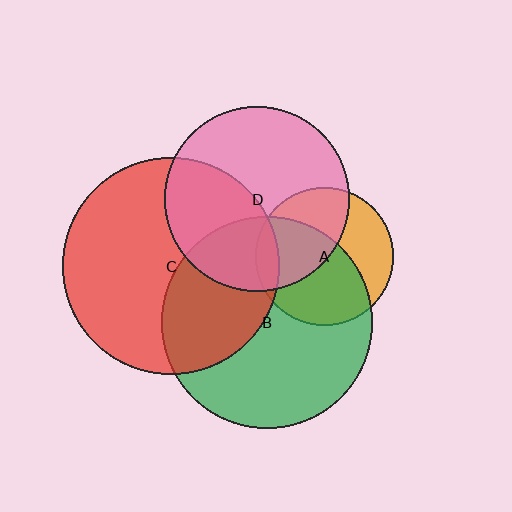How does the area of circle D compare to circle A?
Approximately 1.8 times.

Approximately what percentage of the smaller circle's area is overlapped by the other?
Approximately 40%.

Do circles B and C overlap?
Yes.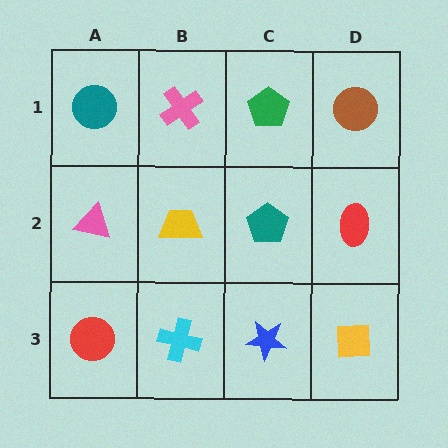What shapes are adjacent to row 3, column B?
A yellow trapezoid (row 2, column B), a red circle (row 3, column A), a blue star (row 3, column C).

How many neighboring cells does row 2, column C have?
4.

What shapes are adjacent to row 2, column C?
A green pentagon (row 1, column C), a blue star (row 3, column C), a yellow trapezoid (row 2, column B), a red ellipse (row 2, column D).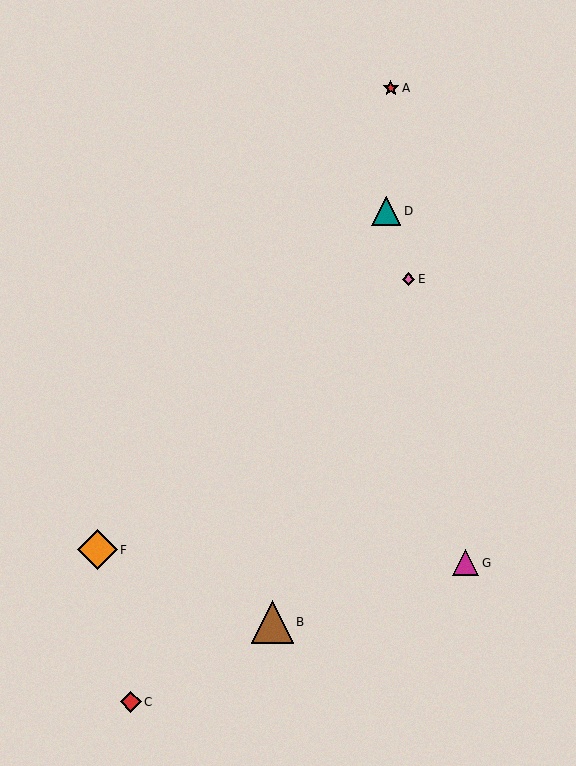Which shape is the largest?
The brown triangle (labeled B) is the largest.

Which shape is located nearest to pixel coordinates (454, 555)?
The magenta triangle (labeled G) at (465, 563) is nearest to that location.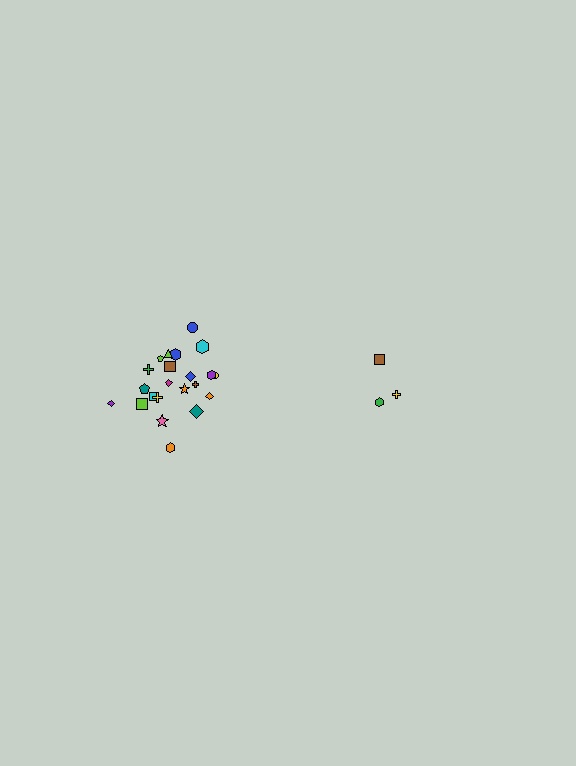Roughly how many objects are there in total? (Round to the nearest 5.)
Roughly 25 objects in total.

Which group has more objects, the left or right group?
The left group.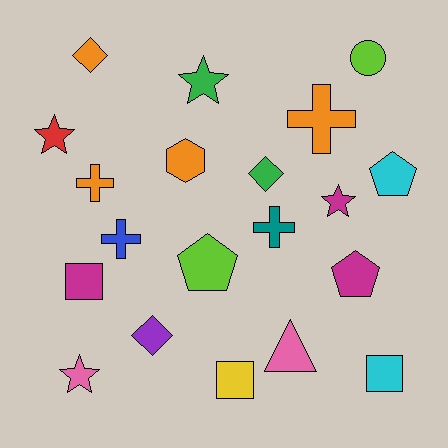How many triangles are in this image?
There is 1 triangle.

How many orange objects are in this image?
There are 4 orange objects.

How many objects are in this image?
There are 20 objects.